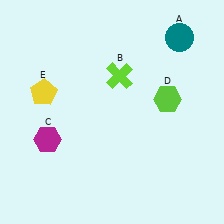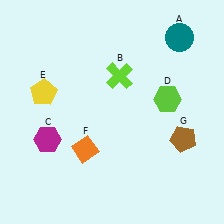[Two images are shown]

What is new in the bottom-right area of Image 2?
A brown pentagon (G) was added in the bottom-right area of Image 2.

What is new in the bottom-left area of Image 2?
An orange diamond (F) was added in the bottom-left area of Image 2.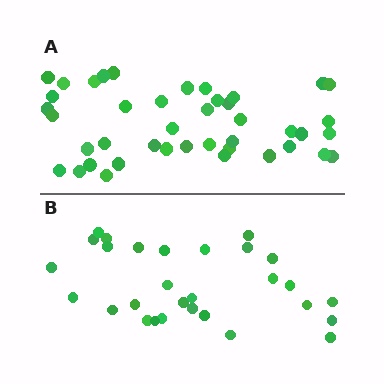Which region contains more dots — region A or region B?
Region A (the top region) has more dots.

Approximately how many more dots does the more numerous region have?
Region A has approximately 15 more dots than region B.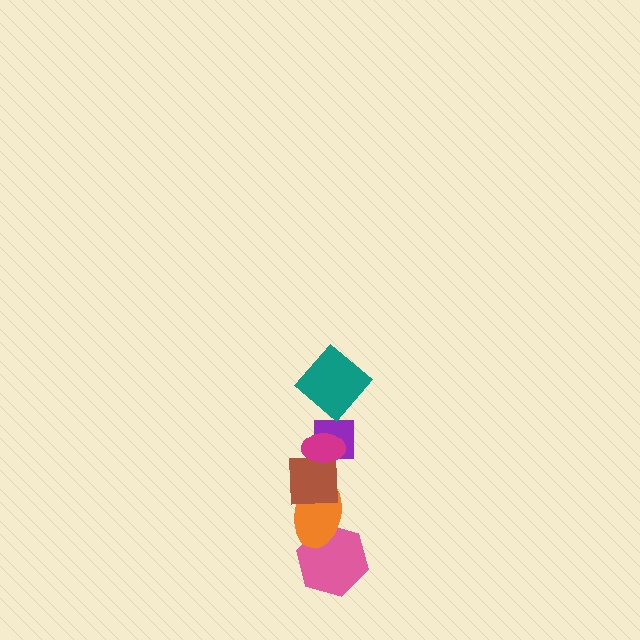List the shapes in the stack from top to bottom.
From top to bottom: the teal diamond, the magenta ellipse, the purple square, the brown square, the orange ellipse, the pink hexagon.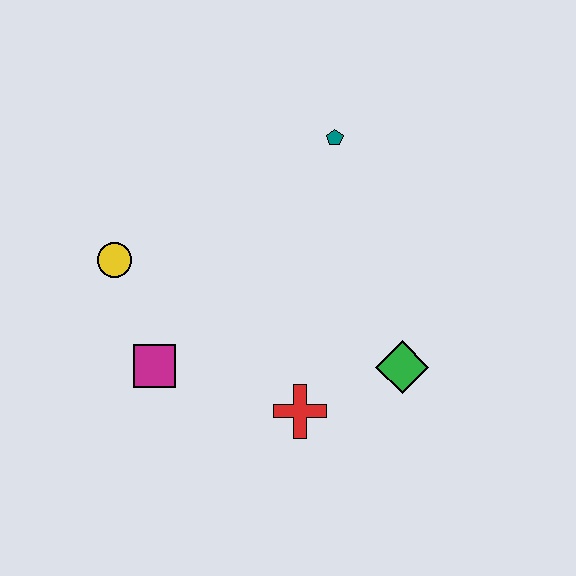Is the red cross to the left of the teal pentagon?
Yes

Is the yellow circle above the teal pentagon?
No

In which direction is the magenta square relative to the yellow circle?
The magenta square is below the yellow circle.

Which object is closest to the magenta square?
The yellow circle is closest to the magenta square.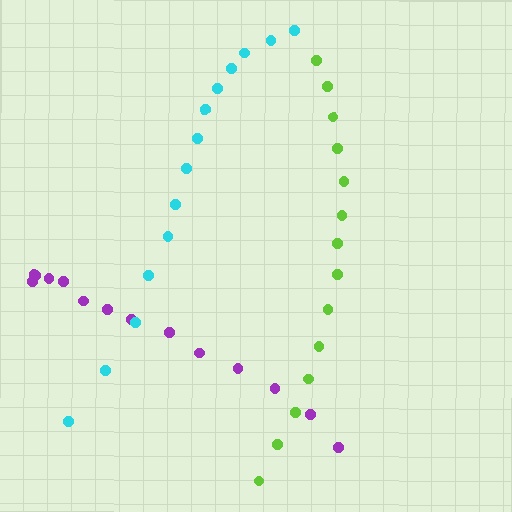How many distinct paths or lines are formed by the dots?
There are 3 distinct paths.